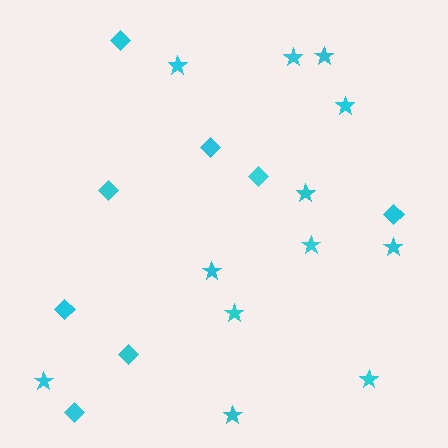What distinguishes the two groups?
There are 2 groups: one group of stars (12) and one group of diamonds (8).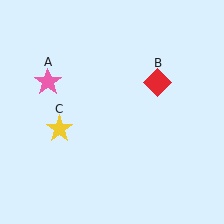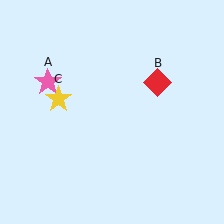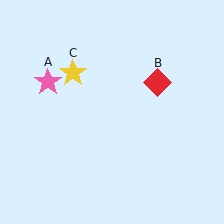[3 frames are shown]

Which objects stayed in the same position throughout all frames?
Pink star (object A) and red diamond (object B) remained stationary.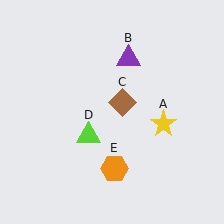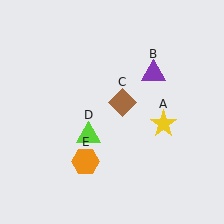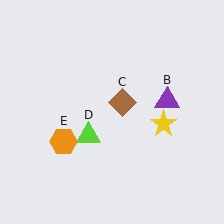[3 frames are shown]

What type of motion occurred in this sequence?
The purple triangle (object B), orange hexagon (object E) rotated clockwise around the center of the scene.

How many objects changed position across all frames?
2 objects changed position: purple triangle (object B), orange hexagon (object E).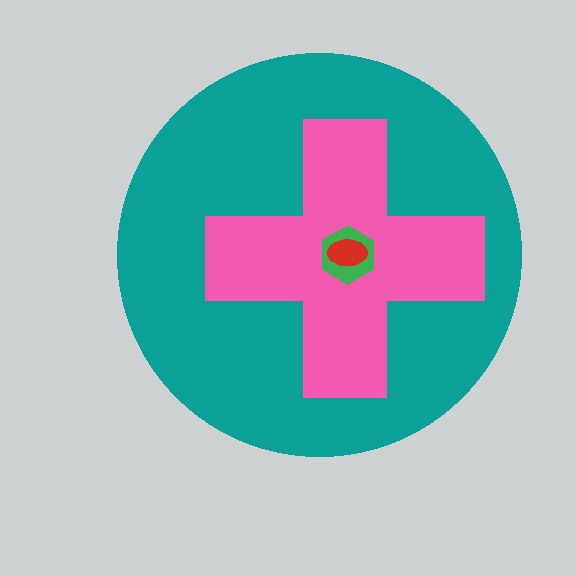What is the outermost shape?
The teal circle.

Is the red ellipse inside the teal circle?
Yes.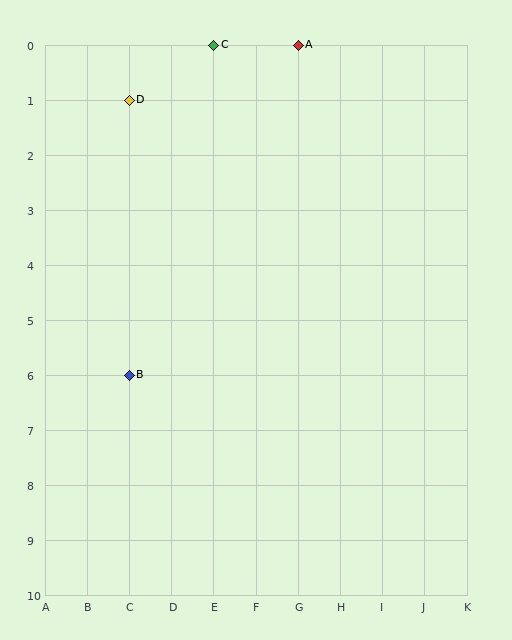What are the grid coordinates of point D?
Point D is at grid coordinates (C, 1).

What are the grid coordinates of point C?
Point C is at grid coordinates (E, 0).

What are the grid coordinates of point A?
Point A is at grid coordinates (G, 0).